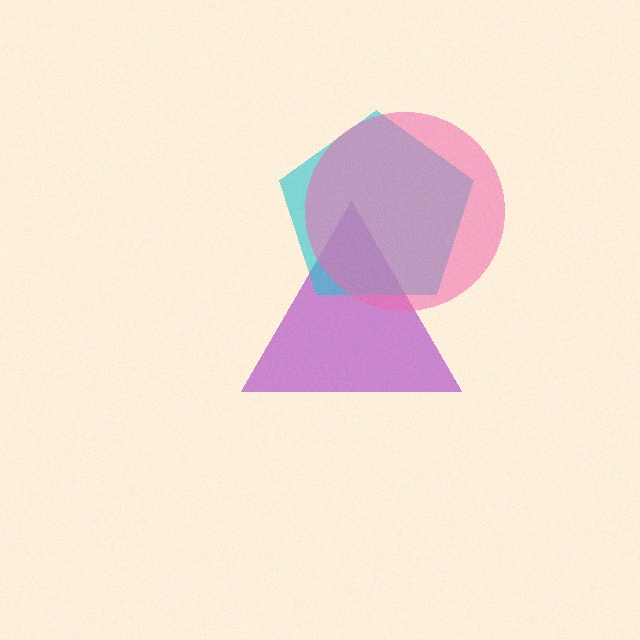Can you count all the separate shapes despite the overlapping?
Yes, there are 3 separate shapes.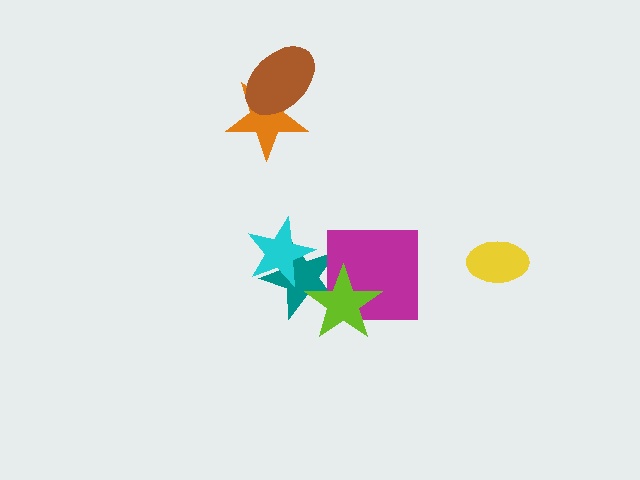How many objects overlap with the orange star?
1 object overlaps with the orange star.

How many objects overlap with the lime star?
2 objects overlap with the lime star.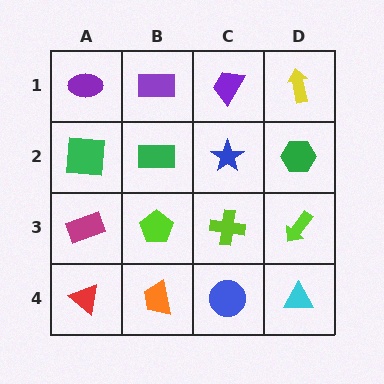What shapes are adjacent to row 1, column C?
A blue star (row 2, column C), a purple rectangle (row 1, column B), a yellow arrow (row 1, column D).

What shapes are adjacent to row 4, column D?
A lime arrow (row 3, column D), a blue circle (row 4, column C).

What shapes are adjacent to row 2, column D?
A yellow arrow (row 1, column D), a lime arrow (row 3, column D), a blue star (row 2, column C).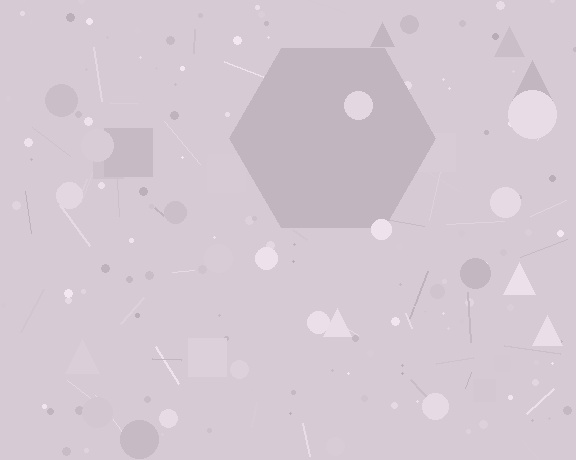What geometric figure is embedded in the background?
A hexagon is embedded in the background.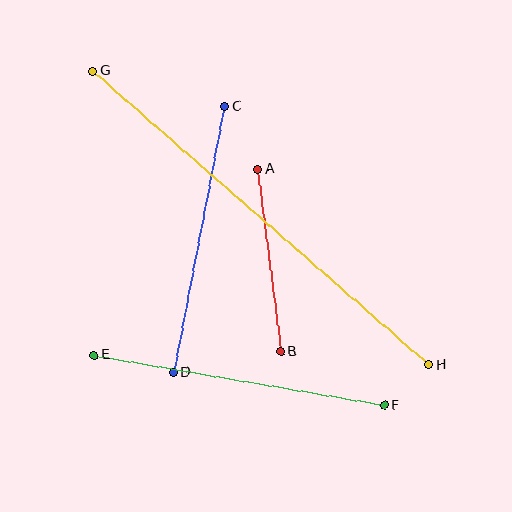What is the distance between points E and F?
The distance is approximately 295 pixels.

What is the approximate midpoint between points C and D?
The midpoint is at approximately (199, 239) pixels.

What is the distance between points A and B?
The distance is approximately 183 pixels.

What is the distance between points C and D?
The distance is approximately 271 pixels.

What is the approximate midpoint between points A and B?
The midpoint is at approximately (269, 260) pixels.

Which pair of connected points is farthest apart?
Points G and H are farthest apart.